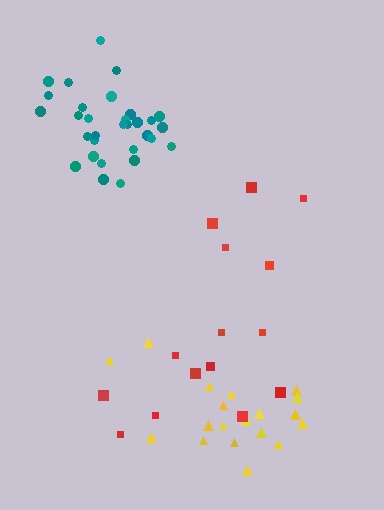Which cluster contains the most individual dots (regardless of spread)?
Teal (31).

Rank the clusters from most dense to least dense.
teal, yellow, red.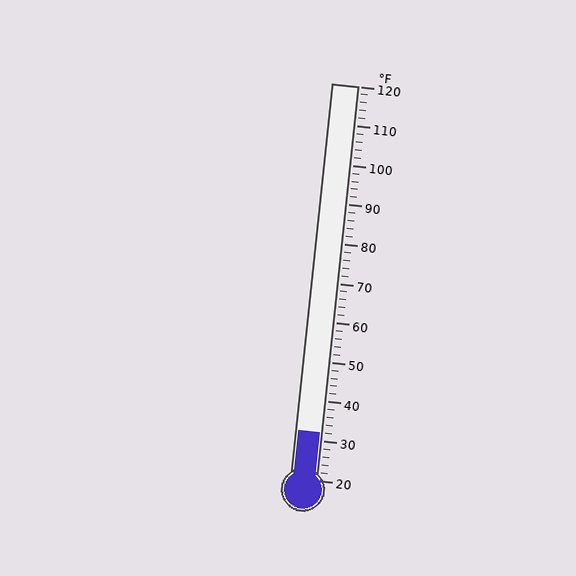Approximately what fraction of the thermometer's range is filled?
The thermometer is filled to approximately 10% of its range.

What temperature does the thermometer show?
The thermometer shows approximately 32°F.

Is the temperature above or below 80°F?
The temperature is below 80°F.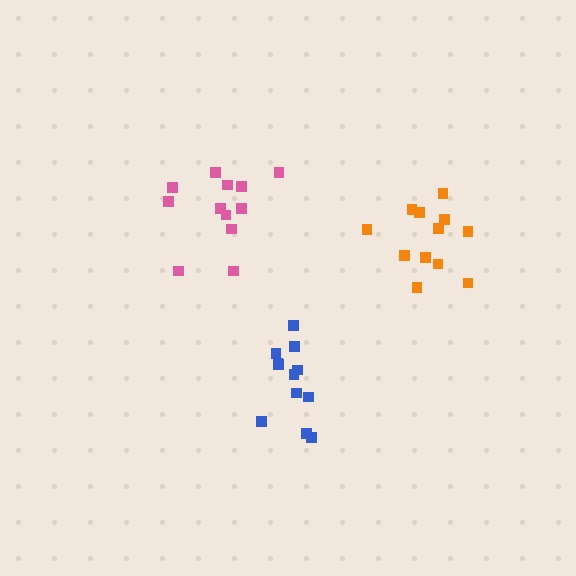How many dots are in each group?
Group 1: 12 dots, Group 2: 12 dots, Group 3: 12 dots (36 total).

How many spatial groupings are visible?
There are 3 spatial groupings.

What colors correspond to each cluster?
The clusters are colored: orange, blue, pink.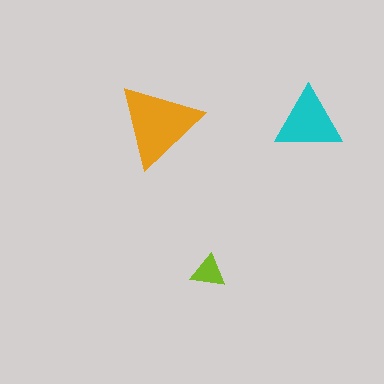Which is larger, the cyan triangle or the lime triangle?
The cyan one.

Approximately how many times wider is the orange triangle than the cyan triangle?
About 1.5 times wider.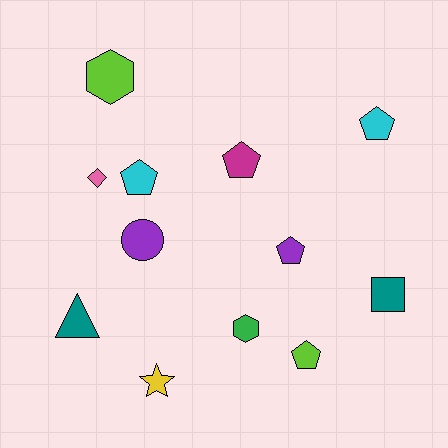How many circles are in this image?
There is 1 circle.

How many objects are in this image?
There are 12 objects.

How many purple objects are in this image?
There are 2 purple objects.